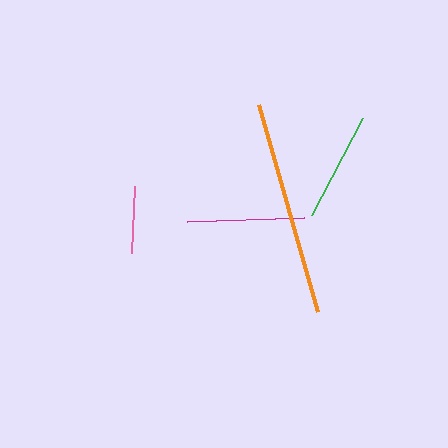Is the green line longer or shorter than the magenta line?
The magenta line is longer than the green line.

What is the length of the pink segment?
The pink segment is approximately 66 pixels long.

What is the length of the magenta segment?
The magenta segment is approximately 117 pixels long.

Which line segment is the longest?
The orange line is the longest at approximately 215 pixels.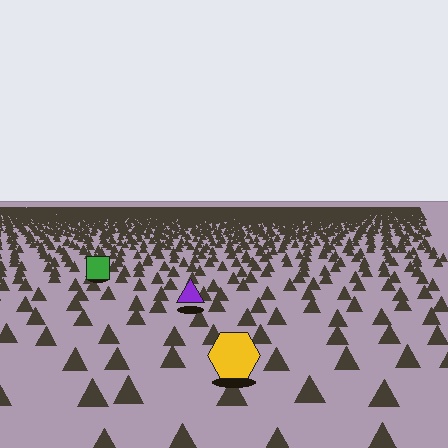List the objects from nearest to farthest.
From nearest to farthest: the yellow hexagon, the purple triangle, the green square.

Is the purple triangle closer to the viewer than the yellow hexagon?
No. The yellow hexagon is closer — you can tell from the texture gradient: the ground texture is coarser near it.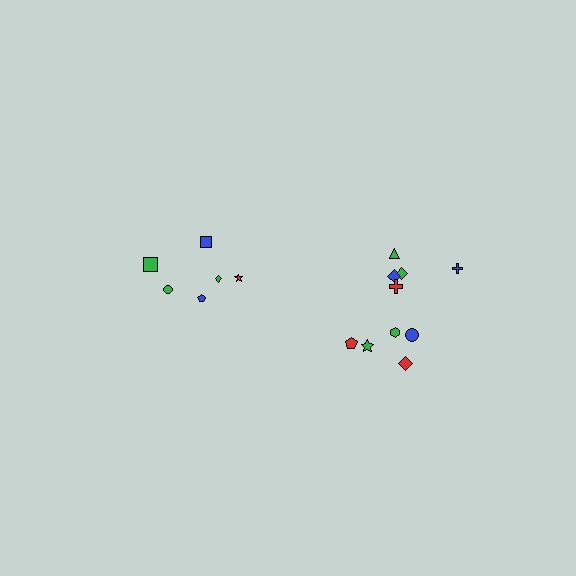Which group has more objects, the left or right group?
The right group.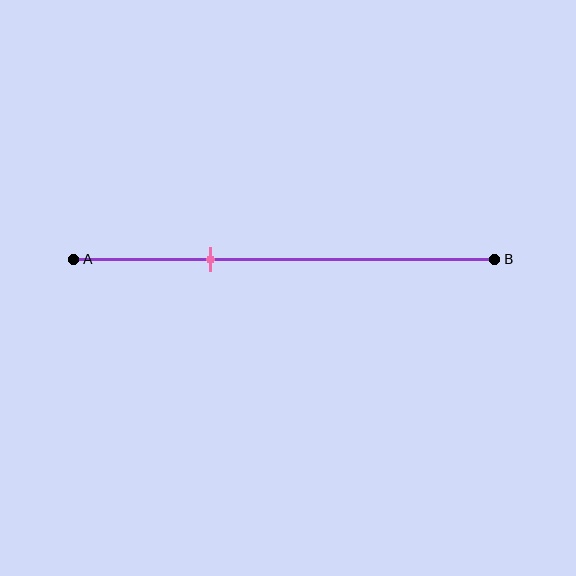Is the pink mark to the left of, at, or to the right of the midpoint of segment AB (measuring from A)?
The pink mark is to the left of the midpoint of segment AB.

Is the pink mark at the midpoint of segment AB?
No, the mark is at about 30% from A, not at the 50% midpoint.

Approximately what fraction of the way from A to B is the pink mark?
The pink mark is approximately 30% of the way from A to B.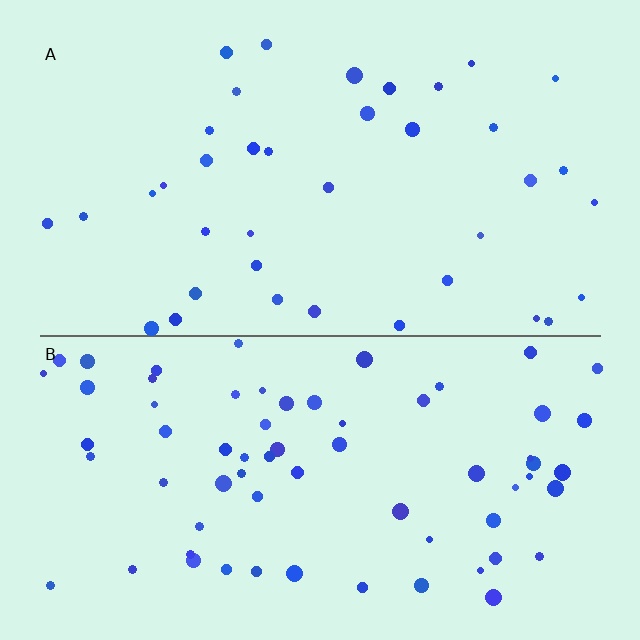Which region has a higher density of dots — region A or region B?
B (the bottom).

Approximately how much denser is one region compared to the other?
Approximately 1.8× — region B over region A.